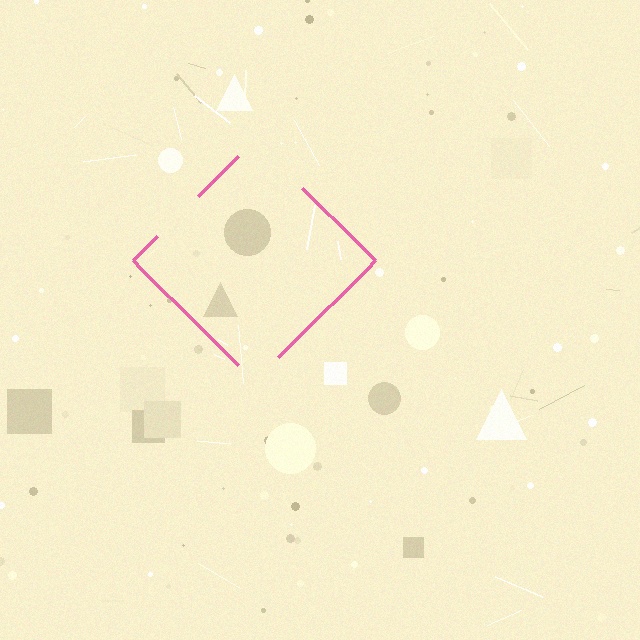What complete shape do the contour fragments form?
The contour fragments form a diamond.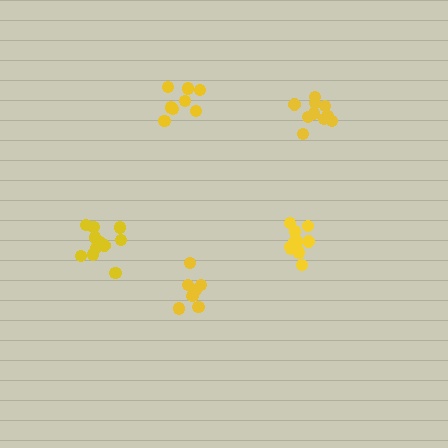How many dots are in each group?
Group 1: 10 dots, Group 2: 7 dots, Group 3: 8 dots, Group 4: 11 dots, Group 5: 11 dots (47 total).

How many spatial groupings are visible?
There are 5 spatial groupings.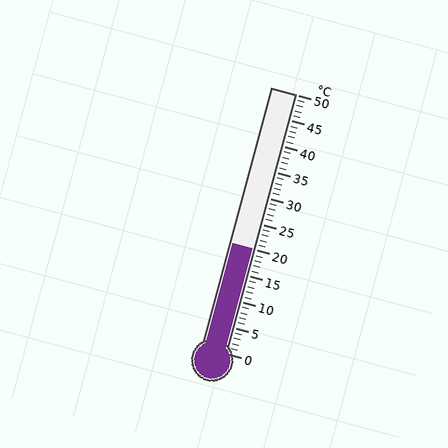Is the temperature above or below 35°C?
The temperature is below 35°C.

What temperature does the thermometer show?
The thermometer shows approximately 20°C.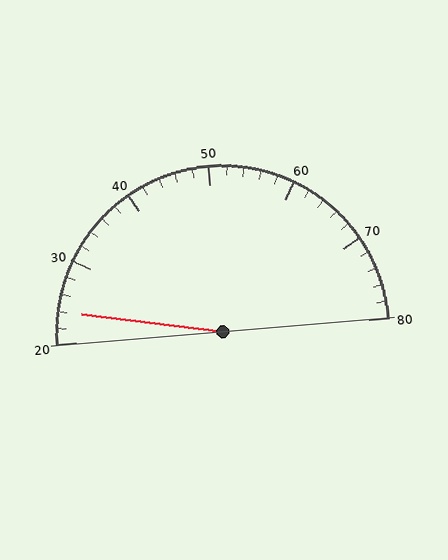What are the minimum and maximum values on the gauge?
The gauge ranges from 20 to 80.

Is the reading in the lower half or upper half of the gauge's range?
The reading is in the lower half of the range (20 to 80).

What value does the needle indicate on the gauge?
The needle indicates approximately 24.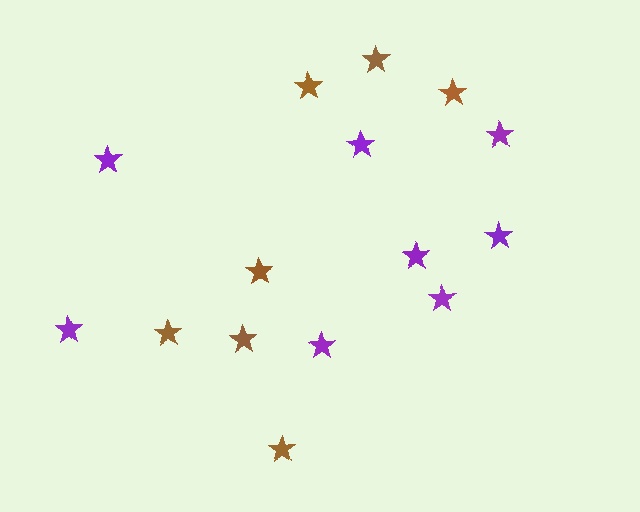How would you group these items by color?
There are 2 groups: one group of purple stars (8) and one group of brown stars (7).